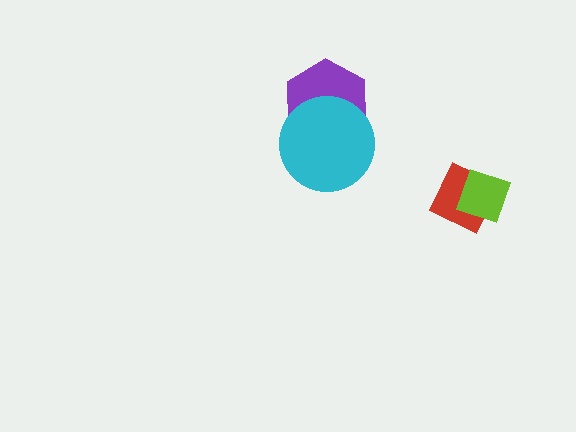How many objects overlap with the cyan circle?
1 object overlaps with the cyan circle.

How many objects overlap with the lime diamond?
1 object overlaps with the lime diamond.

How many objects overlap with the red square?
1 object overlaps with the red square.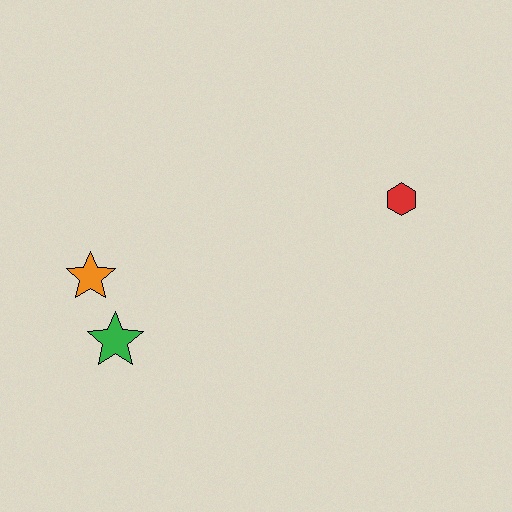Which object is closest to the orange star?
The green star is closest to the orange star.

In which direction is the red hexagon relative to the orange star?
The red hexagon is to the right of the orange star.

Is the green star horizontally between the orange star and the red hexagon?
Yes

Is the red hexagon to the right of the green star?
Yes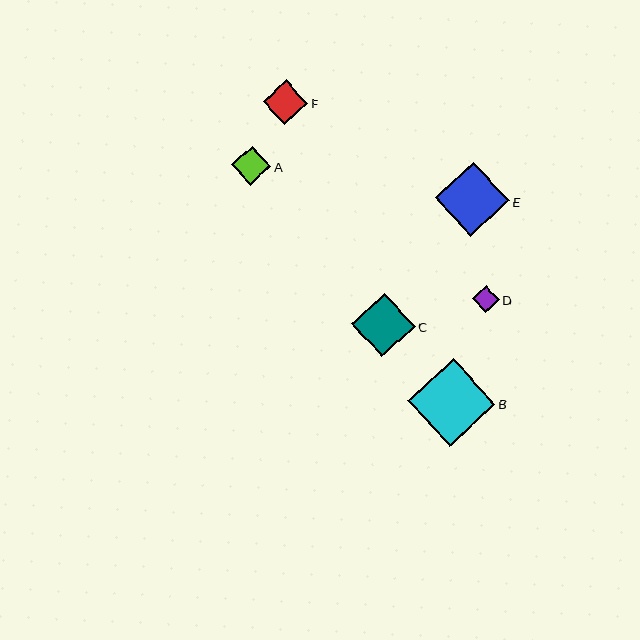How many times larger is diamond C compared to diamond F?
Diamond C is approximately 1.4 times the size of diamond F.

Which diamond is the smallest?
Diamond D is the smallest with a size of approximately 27 pixels.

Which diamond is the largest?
Diamond B is the largest with a size of approximately 88 pixels.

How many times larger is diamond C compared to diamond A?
Diamond C is approximately 1.6 times the size of diamond A.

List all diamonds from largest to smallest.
From largest to smallest: B, E, C, F, A, D.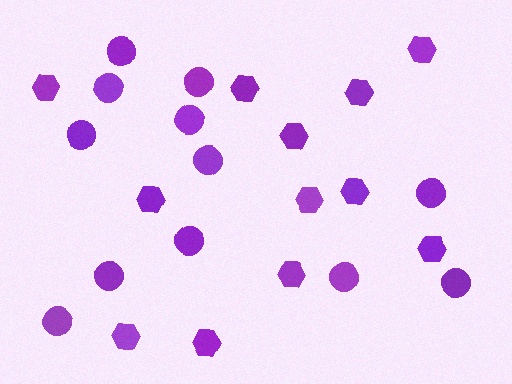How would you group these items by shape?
There are 2 groups: one group of circles (12) and one group of hexagons (12).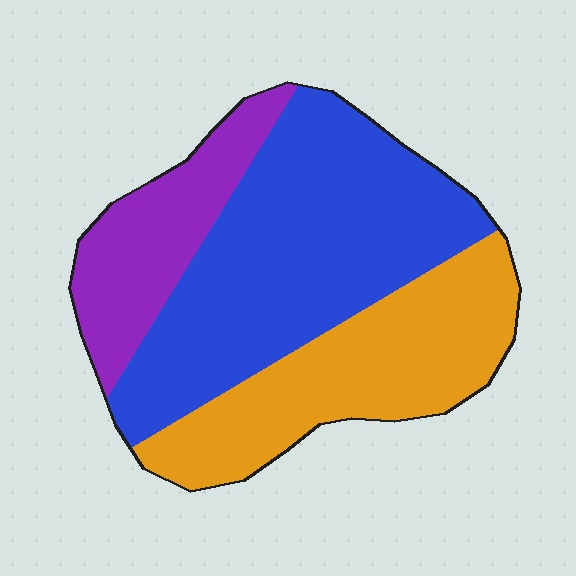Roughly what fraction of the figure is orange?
Orange covers 32% of the figure.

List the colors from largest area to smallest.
From largest to smallest: blue, orange, purple.